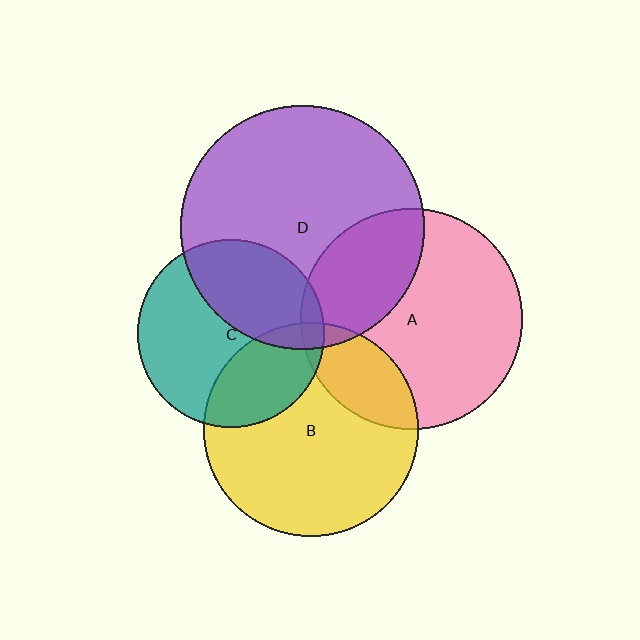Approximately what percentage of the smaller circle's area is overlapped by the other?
Approximately 5%.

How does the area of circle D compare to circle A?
Approximately 1.2 times.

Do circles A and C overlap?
Yes.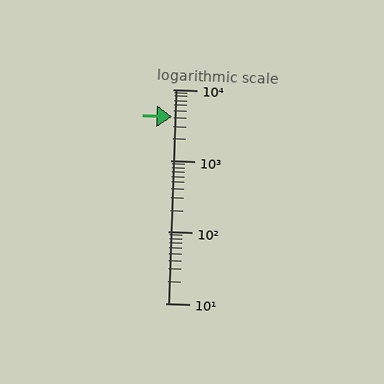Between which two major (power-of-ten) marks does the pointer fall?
The pointer is between 1000 and 10000.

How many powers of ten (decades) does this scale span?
The scale spans 3 decades, from 10 to 10000.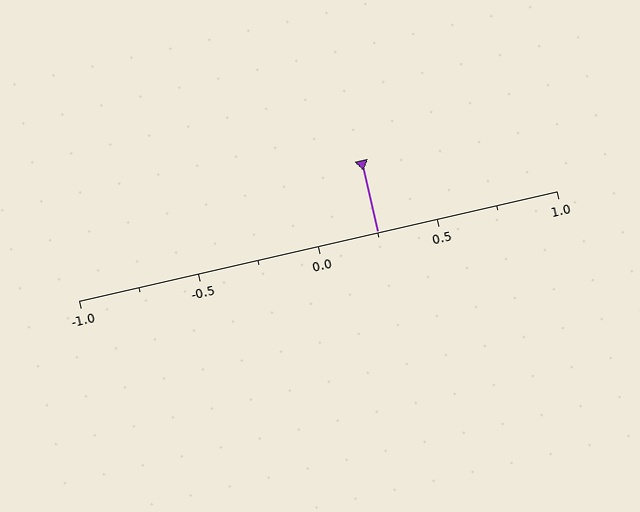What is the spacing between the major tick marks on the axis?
The major ticks are spaced 0.5 apart.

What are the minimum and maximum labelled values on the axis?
The axis runs from -1.0 to 1.0.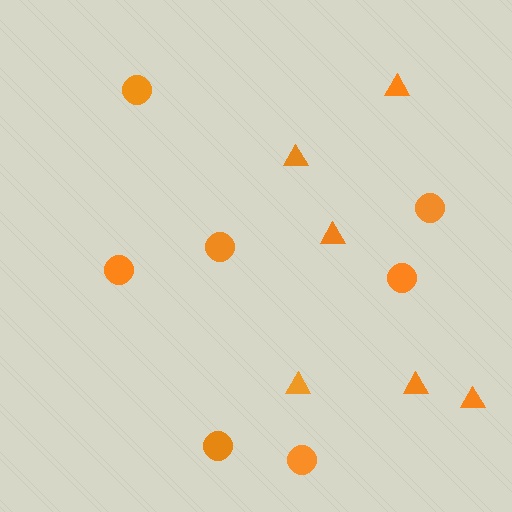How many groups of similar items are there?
There are 2 groups: one group of triangles (6) and one group of circles (7).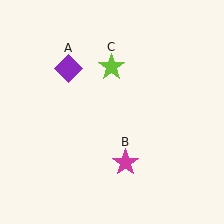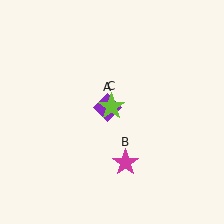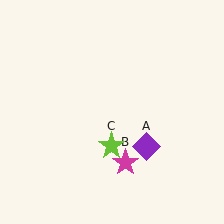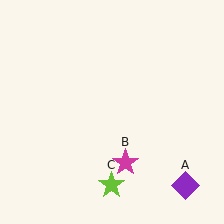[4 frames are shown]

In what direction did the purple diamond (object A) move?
The purple diamond (object A) moved down and to the right.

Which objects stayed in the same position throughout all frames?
Magenta star (object B) remained stationary.